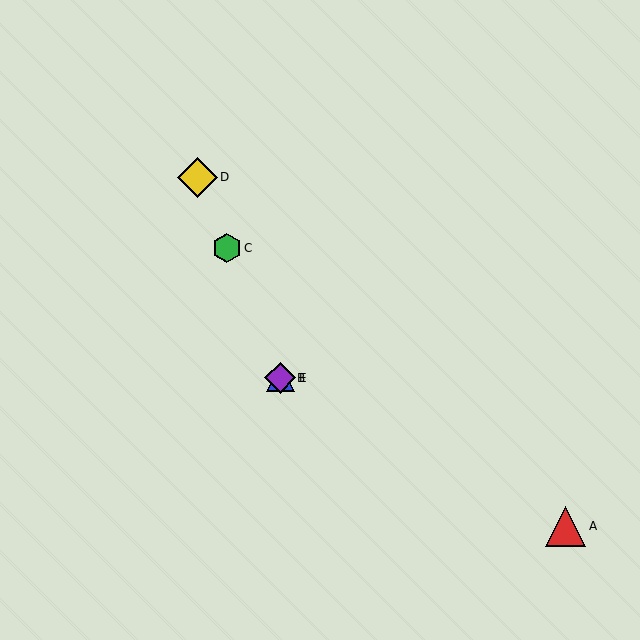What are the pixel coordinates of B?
Object B is at (280, 378).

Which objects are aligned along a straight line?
Objects B, C, D, E are aligned along a straight line.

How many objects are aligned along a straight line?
4 objects (B, C, D, E) are aligned along a straight line.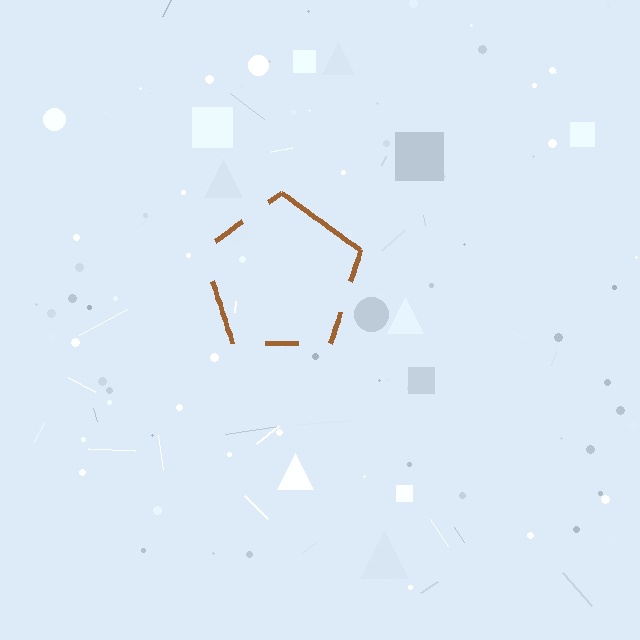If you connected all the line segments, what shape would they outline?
They would outline a pentagon.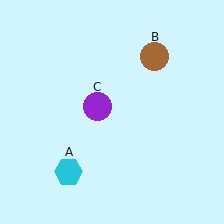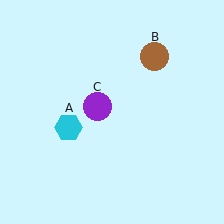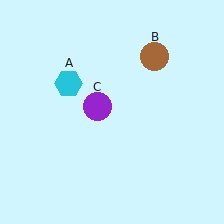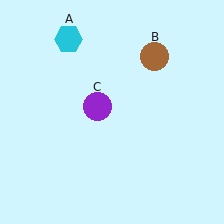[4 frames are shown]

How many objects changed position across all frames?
1 object changed position: cyan hexagon (object A).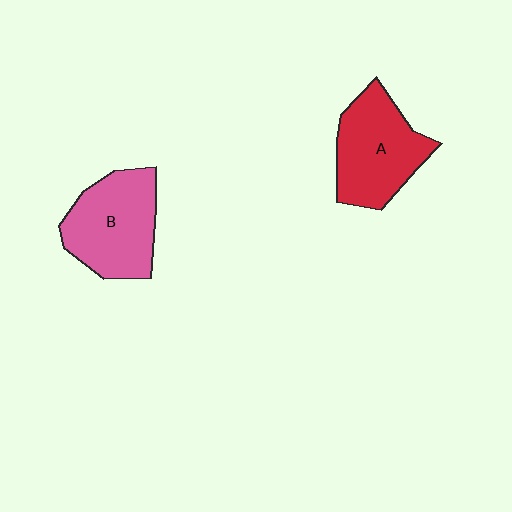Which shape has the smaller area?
Shape A (red).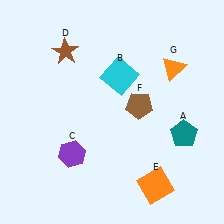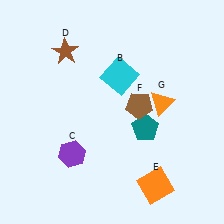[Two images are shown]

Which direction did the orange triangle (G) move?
The orange triangle (G) moved down.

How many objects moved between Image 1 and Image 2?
2 objects moved between the two images.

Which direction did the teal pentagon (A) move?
The teal pentagon (A) moved left.